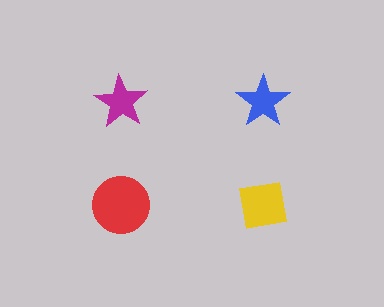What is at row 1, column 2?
A blue star.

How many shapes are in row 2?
2 shapes.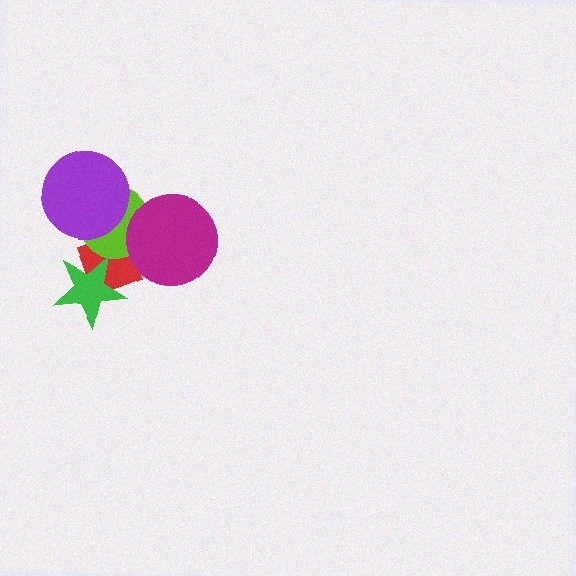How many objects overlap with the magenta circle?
2 objects overlap with the magenta circle.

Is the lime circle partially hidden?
Yes, it is partially covered by another shape.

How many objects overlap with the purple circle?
2 objects overlap with the purple circle.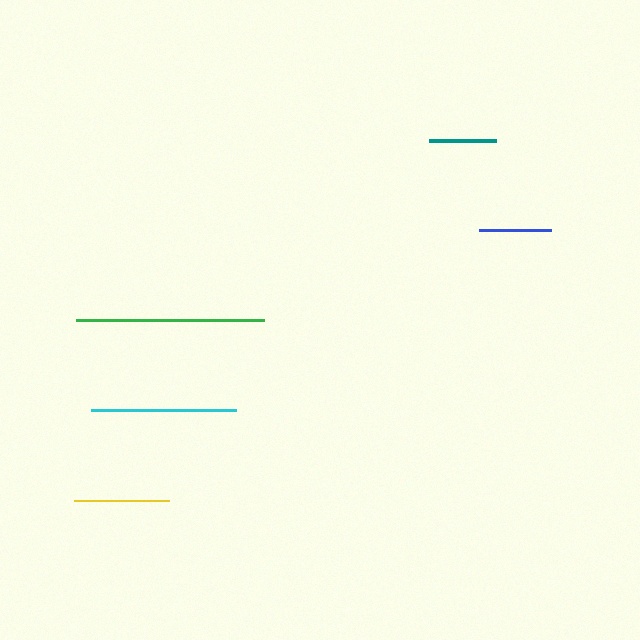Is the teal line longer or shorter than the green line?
The green line is longer than the teal line.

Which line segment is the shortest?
The teal line is the shortest at approximately 67 pixels.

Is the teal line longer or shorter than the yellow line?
The yellow line is longer than the teal line.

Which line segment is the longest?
The green line is the longest at approximately 187 pixels.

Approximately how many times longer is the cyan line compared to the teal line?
The cyan line is approximately 2.2 times the length of the teal line.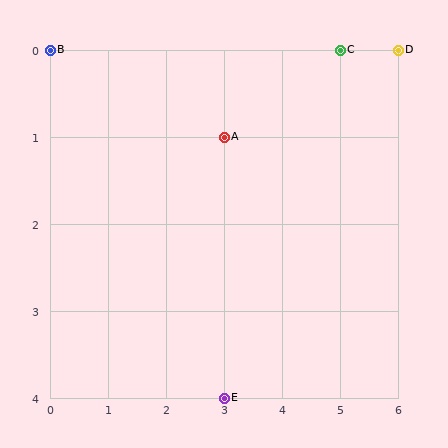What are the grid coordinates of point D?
Point D is at grid coordinates (6, 0).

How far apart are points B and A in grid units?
Points B and A are 3 columns and 1 row apart (about 3.2 grid units diagonally).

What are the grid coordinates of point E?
Point E is at grid coordinates (3, 4).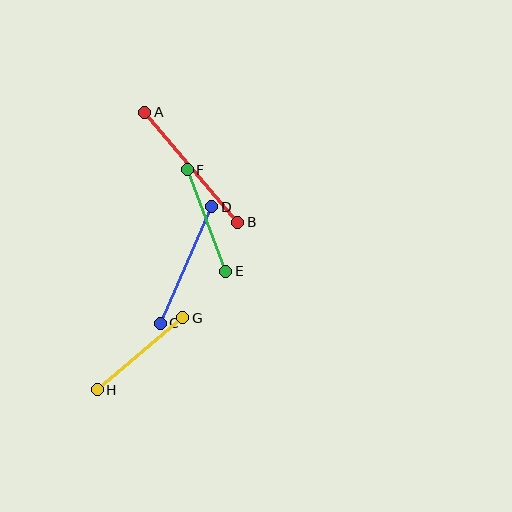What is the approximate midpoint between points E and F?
The midpoint is at approximately (206, 220) pixels.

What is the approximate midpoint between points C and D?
The midpoint is at approximately (186, 265) pixels.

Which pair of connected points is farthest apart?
Points A and B are farthest apart.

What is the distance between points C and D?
The distance is approximately 127 pixels.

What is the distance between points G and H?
The distance is approximately 112 pixels.